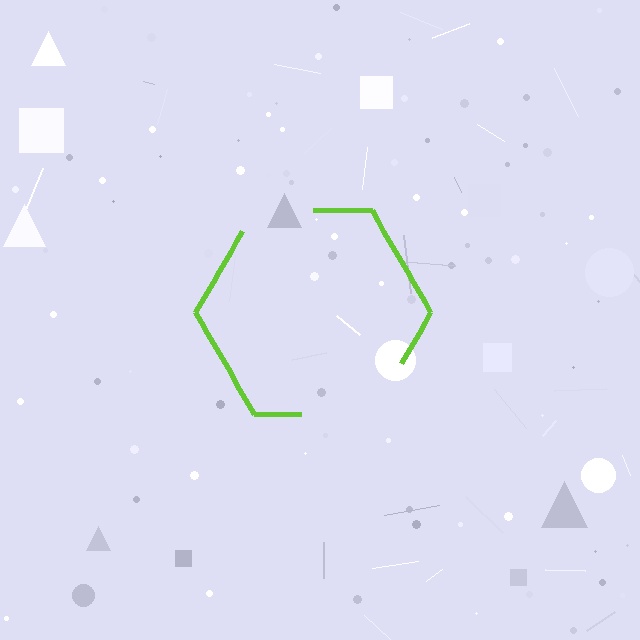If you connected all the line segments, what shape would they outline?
They would outline a hexagon.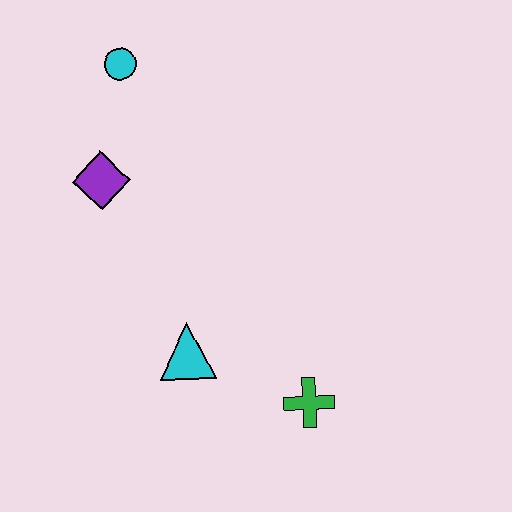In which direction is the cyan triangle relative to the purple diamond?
The cyan triangle is below the purple diamond.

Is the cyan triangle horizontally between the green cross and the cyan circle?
Yes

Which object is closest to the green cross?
The cyan triangle is closest to the green cross.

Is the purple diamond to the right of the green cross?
No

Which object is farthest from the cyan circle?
The green cross is farthest from the cyan circle.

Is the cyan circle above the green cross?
Yes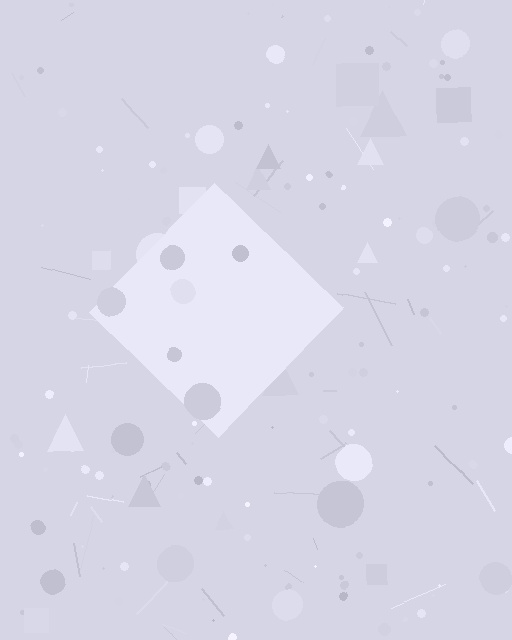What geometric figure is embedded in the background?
A diamond is embedded in the background.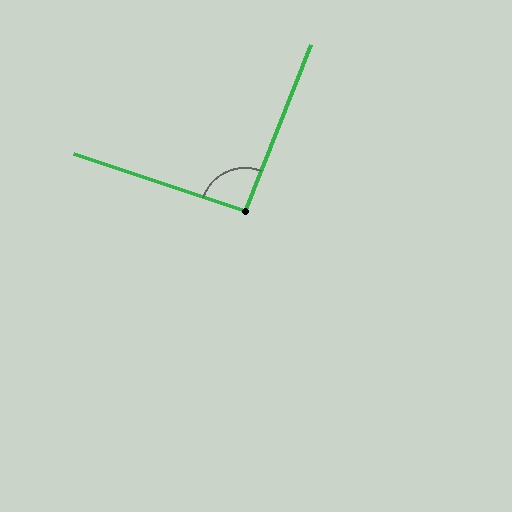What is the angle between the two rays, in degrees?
Approximately 93 degrees.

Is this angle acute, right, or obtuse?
It is approximately a right angle.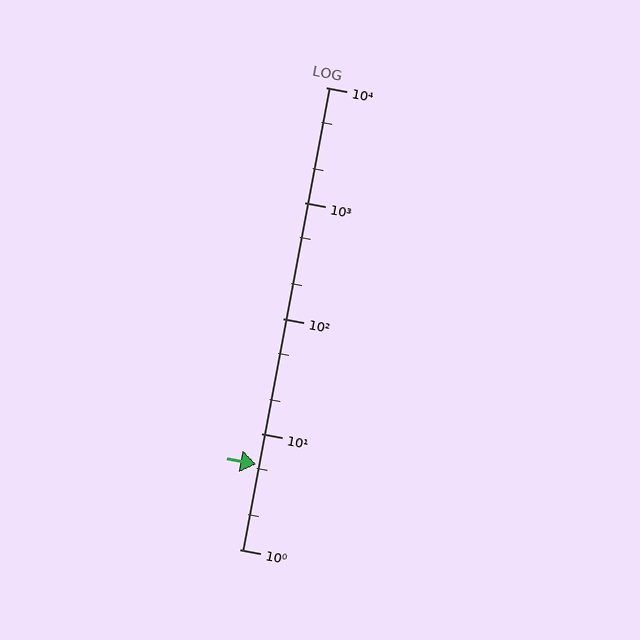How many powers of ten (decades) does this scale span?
The scale spans 4 decades, from 1 to 10000.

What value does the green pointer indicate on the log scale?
The pointer indicates approximately 5.4.